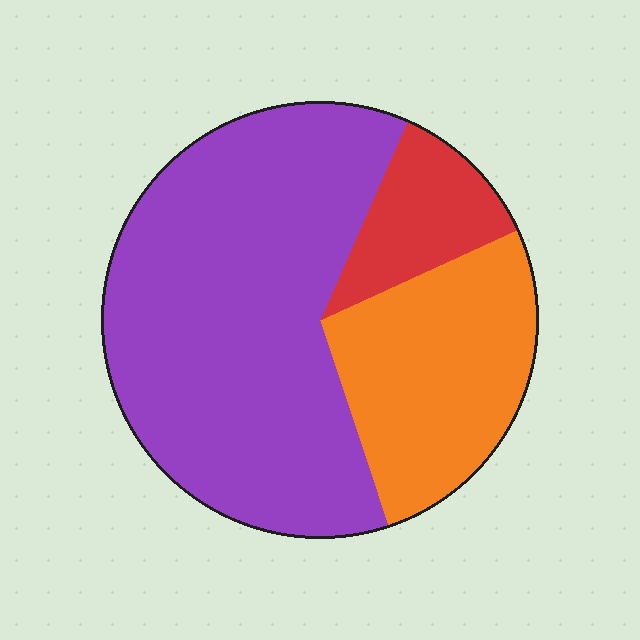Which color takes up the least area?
Red, at roughly 10%.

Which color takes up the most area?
Purple, at roughly 60%.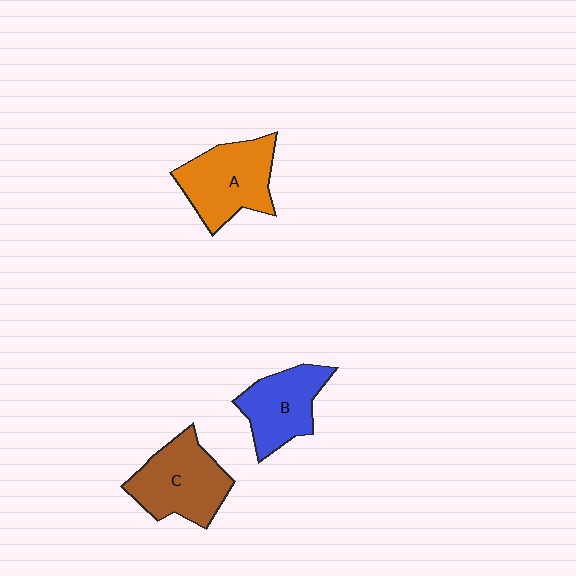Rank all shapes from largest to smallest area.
From largest to smallest: A (orange), C (brown), B (blue).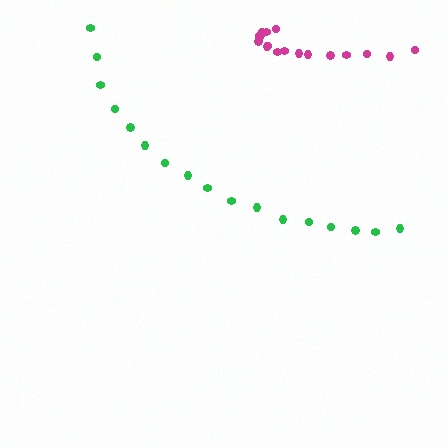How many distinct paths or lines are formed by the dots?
There are 2 distinct paths.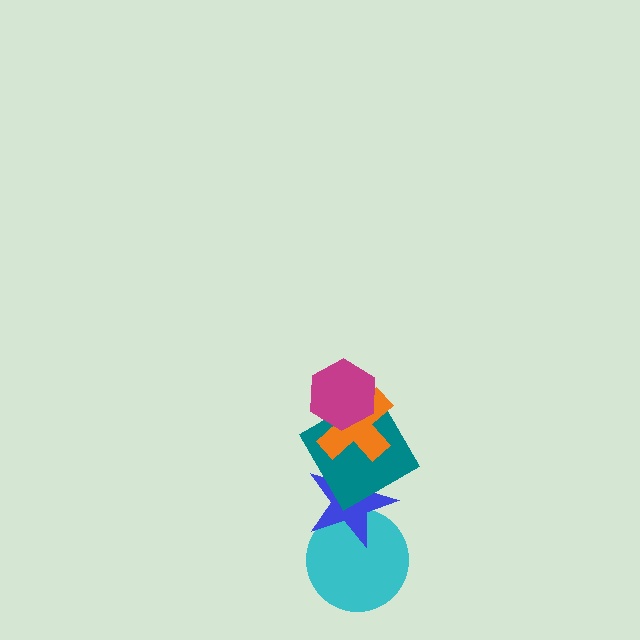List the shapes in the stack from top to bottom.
From top to bottom: the magenta hexagon, the orange cross, the teal square, the blue star, the cyan circle.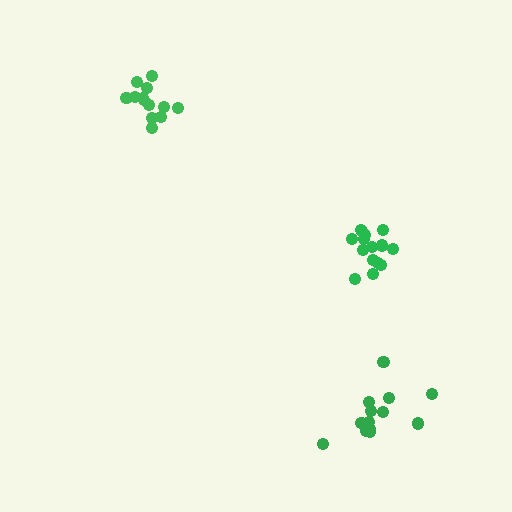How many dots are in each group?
Group 1: 13 dots, Group 2: 15 dots, Group 3: 13 dots (41 total).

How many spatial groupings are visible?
There are 3 spatial groupings.